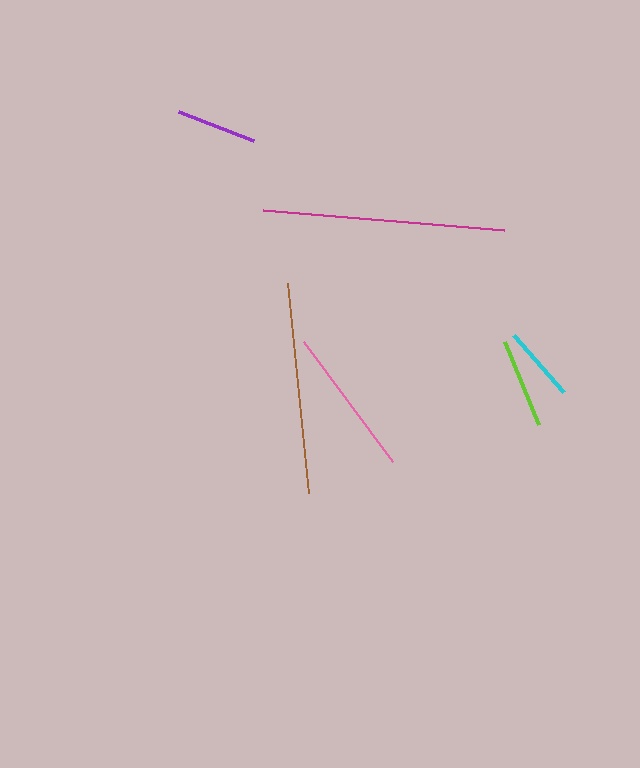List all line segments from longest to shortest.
From longest to shortest: magenta, brown, pink, lime, purple, cyan.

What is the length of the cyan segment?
The cyan segment is approximately 76 pixels long.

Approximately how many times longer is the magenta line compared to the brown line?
The magenta line is approximately 1.2 times the length of the brown line.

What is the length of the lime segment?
The lime segment is approximately 90 pixels long.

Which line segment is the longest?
The magenta line is the longest at approximately 243 pixels.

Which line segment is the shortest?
The cyan line is the shortest at approximately 76 pixels.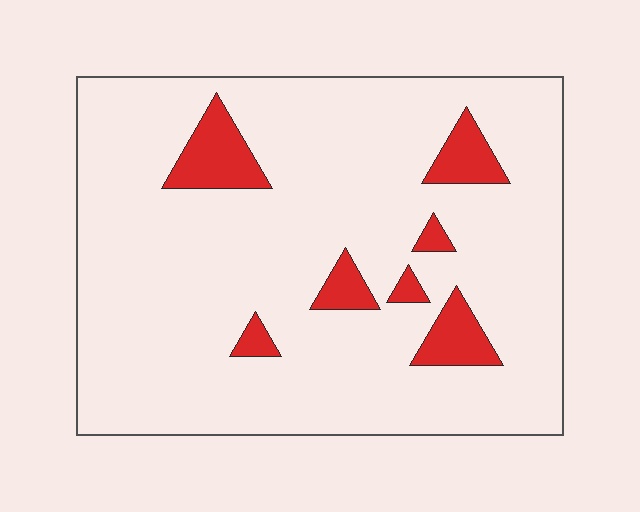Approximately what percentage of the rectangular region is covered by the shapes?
Approximately 10%.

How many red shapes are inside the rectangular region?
7.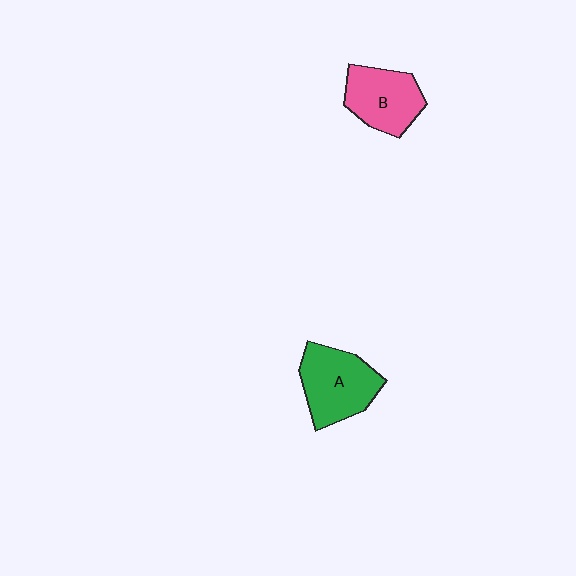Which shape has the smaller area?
Shape B (pink).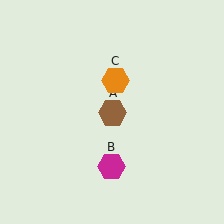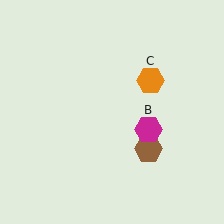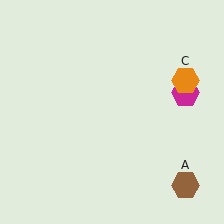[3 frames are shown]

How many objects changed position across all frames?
3 objects changed position: brown hexagon (object A), magenta hexagon (object B), orange hexagon (object C).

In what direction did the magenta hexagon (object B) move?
The magenta hexagon (object B) moved up and to the right.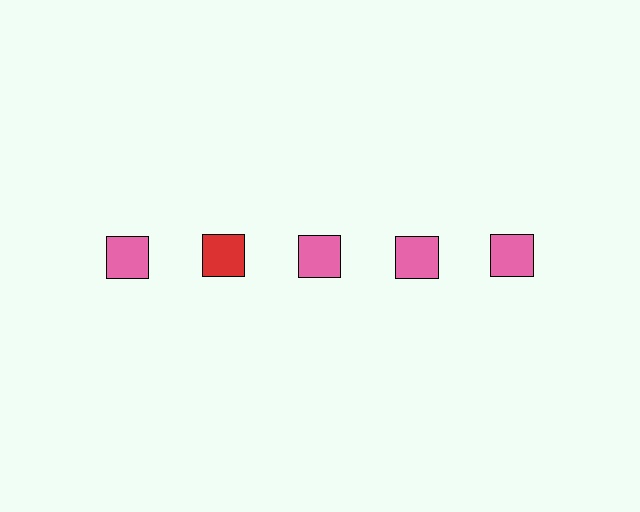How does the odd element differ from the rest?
It has a different color: red instead of pink.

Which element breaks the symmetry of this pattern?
The red square in the top row, second from left column breaks the symmetry. All other shapes are pink squares.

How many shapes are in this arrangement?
There are 5 shapes arranged in a grid pattern.